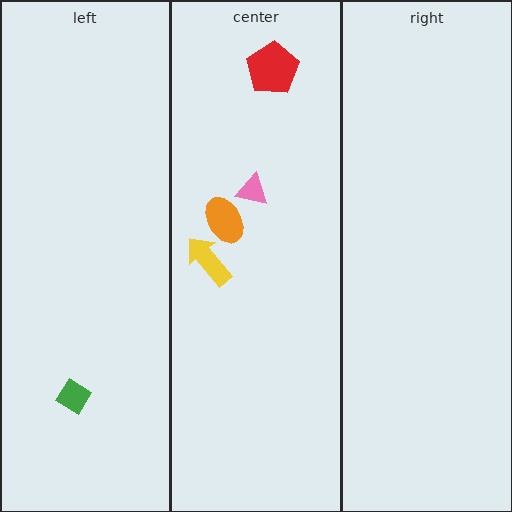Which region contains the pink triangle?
The center region.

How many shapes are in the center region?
4.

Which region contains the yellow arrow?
The center region.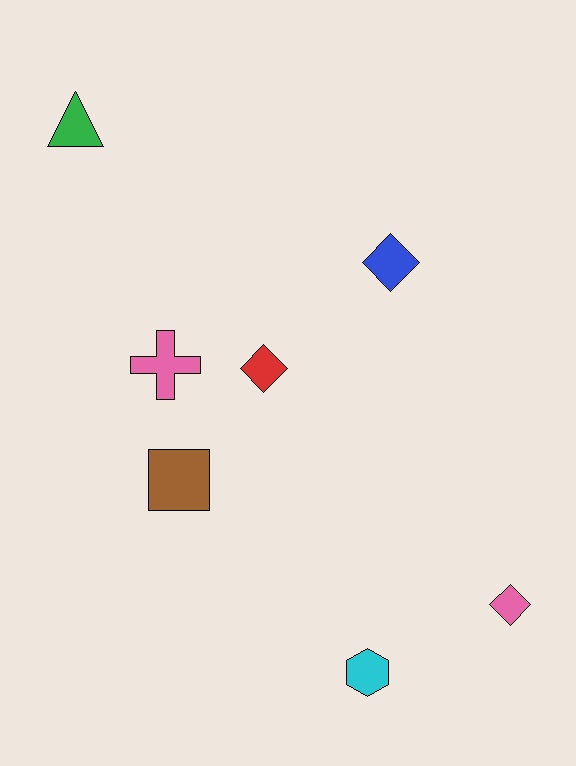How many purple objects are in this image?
There are no purple objects.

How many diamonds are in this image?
There are 3 diamonds.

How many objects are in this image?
There are 7 objects.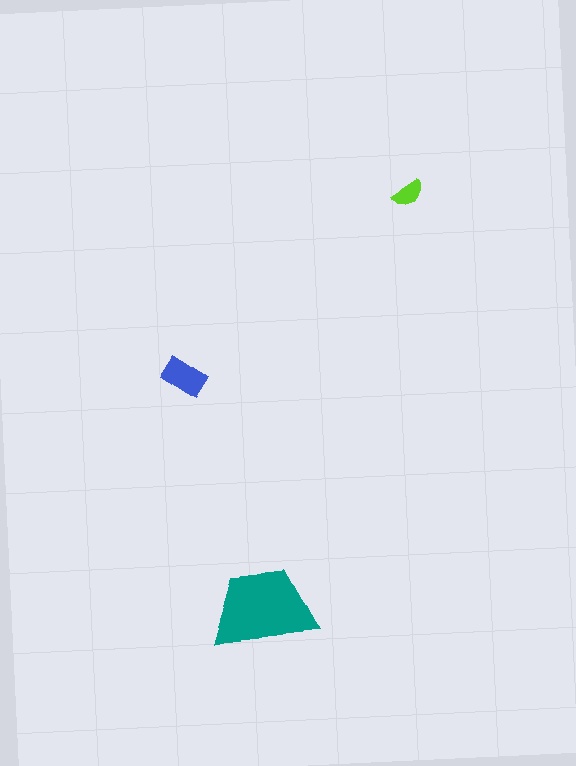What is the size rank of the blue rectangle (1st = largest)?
2nd.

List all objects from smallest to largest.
The lime semicircle, the blue rectangle, the teal trapezoid.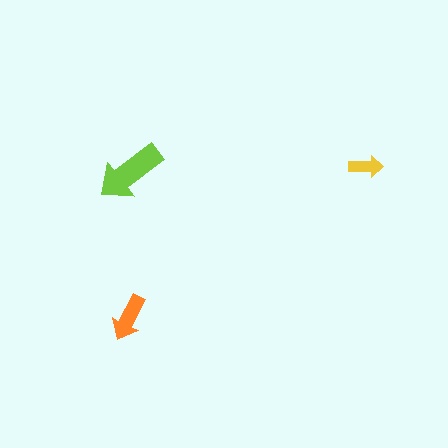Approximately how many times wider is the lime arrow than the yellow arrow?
About 2 times wider.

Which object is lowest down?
The orange arrow is bottommost.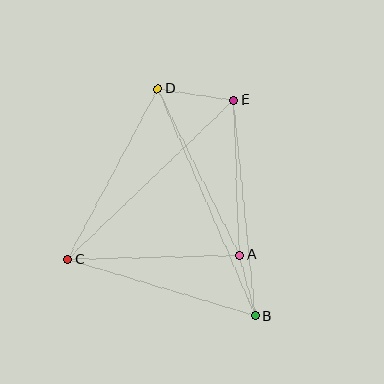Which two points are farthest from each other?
Points B and D are farthest from each other.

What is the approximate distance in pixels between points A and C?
The distance between A and C is approximately 172 pixels.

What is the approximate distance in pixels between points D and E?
The distance between D and E is approximately 77 pixels.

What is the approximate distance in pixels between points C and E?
The distance between C and E is approximately 230 pixels.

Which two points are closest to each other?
Points A and B are closest to each other.